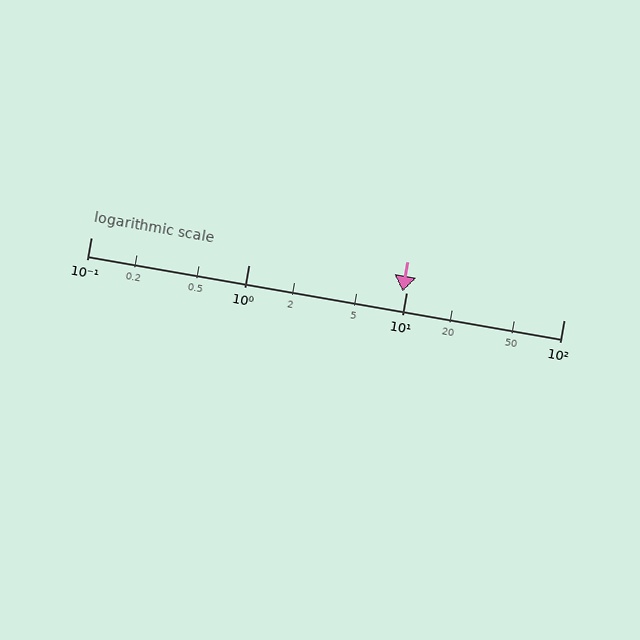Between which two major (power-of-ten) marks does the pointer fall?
The pointer is between 1 and 10.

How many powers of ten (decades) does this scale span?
The scale spans 3 decades, from 0.1 to 100.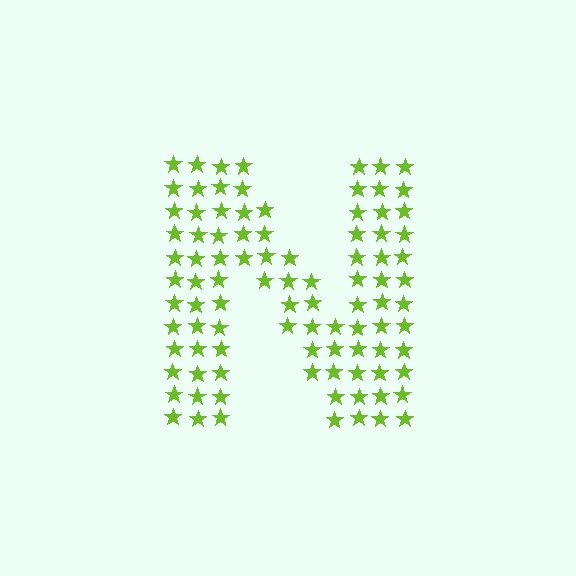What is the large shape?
The large shape is the letter N.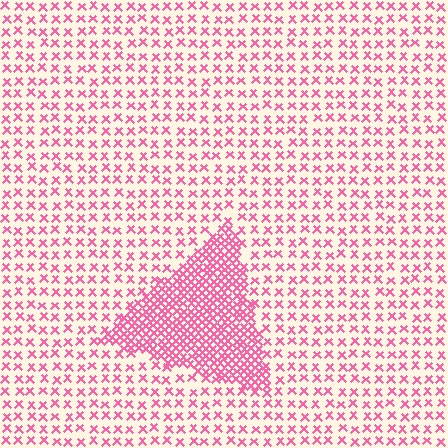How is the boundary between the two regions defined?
The boundary is defined by a change in element density (approximately 2.7x ratio). All elements are the same color, size, and shape.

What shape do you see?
I see a triangle.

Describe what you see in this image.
The image contains small pink elements arranged at two different densities. A triangle-shaped region is visible where the elements are more densely packed than the surrounding area.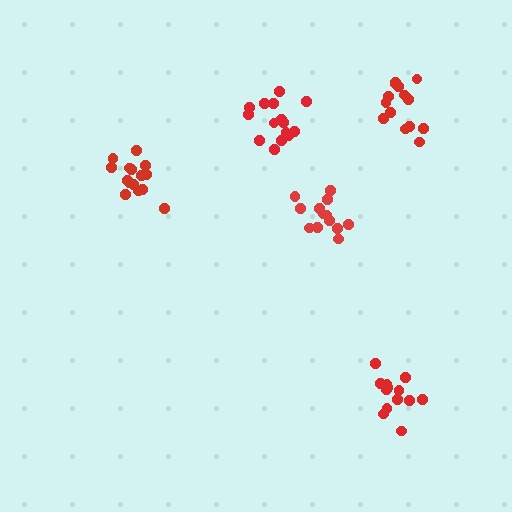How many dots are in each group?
Group 1: 15 dots, Group 2: 14 dots, Group 3: 15 dots, Group 4: 13 dots, Group 5: 13 dots (70 total).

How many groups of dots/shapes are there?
There are 5 groups.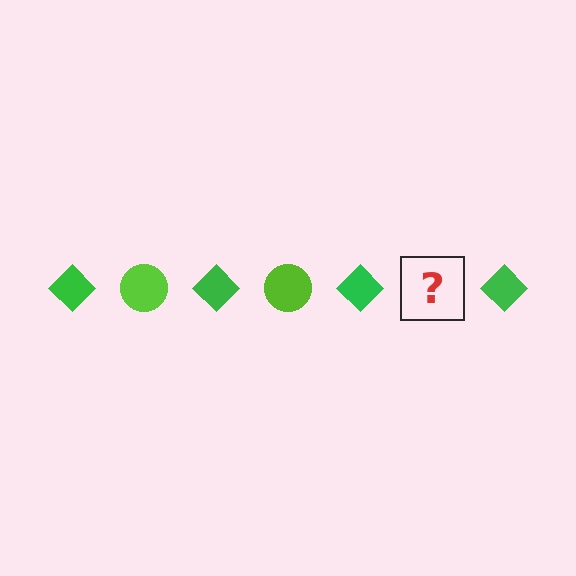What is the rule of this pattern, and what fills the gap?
The rule is that the pattern alternates between green diamond and lime circle. The gap should be filled with a lime circle.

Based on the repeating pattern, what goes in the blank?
The blank should be a lime circle.